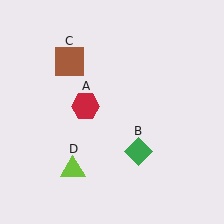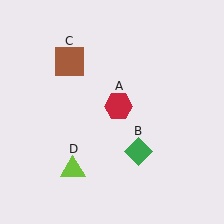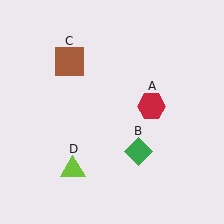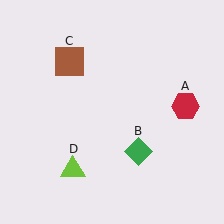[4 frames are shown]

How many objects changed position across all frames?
1 object changed position: red hexagon (object A).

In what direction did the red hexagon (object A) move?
The red hexagon (object A) moved right.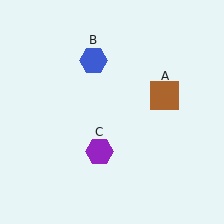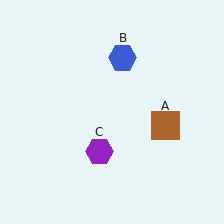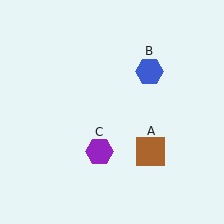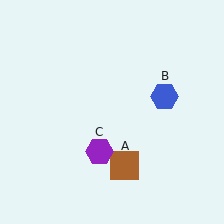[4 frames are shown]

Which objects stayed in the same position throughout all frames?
Purple hexagon (object C) remained stationary.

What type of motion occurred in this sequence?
The brown square (object A), blue hexagon (object B) rotated clockwise around the center of the scene.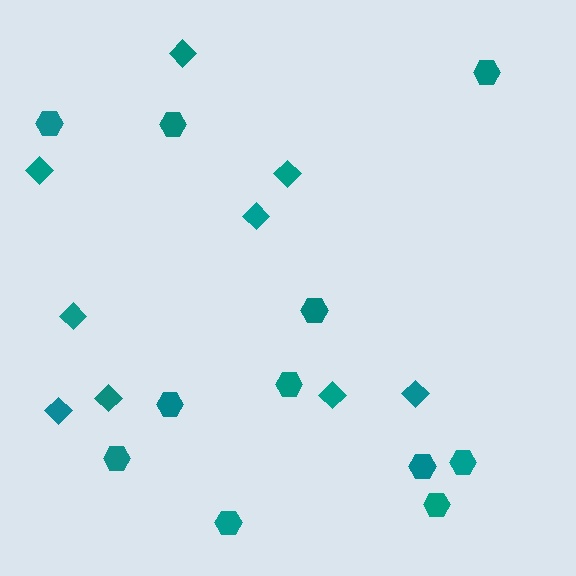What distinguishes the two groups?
There are 2 groups: one group of diamonds (9) and one group of hexagons (11).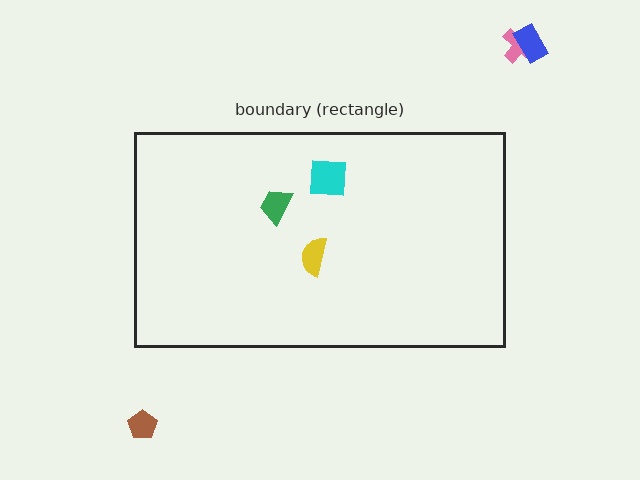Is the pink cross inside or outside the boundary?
Outside.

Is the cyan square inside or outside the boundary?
Inside.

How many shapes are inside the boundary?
3 inside, 3 outside.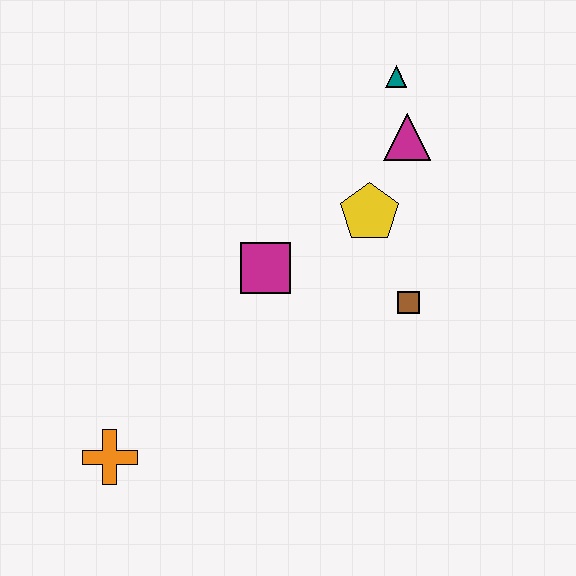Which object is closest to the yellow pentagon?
The magenta triangle is closest to the yellow pentagon.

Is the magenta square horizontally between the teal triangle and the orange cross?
Yes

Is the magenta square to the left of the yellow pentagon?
Yes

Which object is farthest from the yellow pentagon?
The orange cross is farthest from the yellow pentagon.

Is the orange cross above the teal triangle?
No